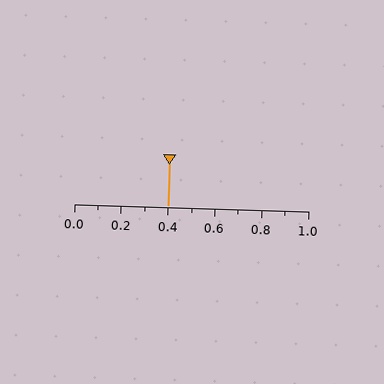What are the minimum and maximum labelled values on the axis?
The axis runs from 0.0 to 1.0.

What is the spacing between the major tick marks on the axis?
The major ticks are spaced 0.2 apart.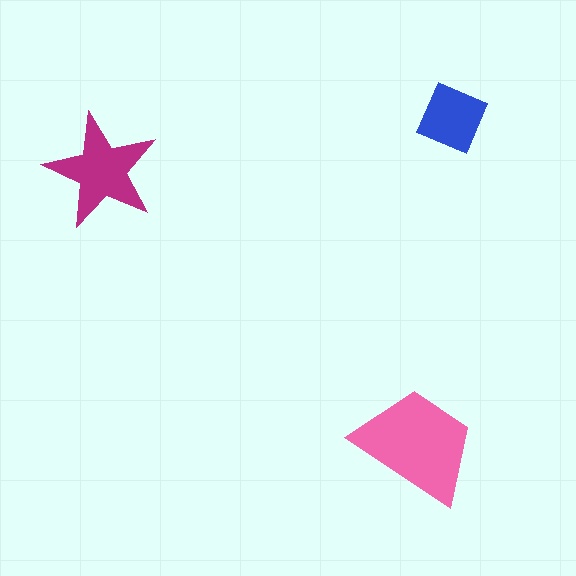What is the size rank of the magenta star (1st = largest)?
2nd.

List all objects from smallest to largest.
The blue square, the magenta star, the pink trapezoid.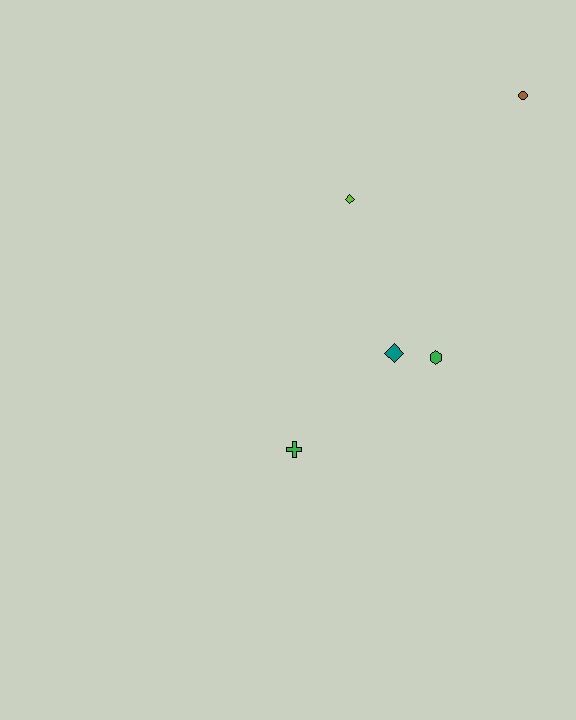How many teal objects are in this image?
There is 1 teal object.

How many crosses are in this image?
There is 1 cross.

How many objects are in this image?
There are 5 objects.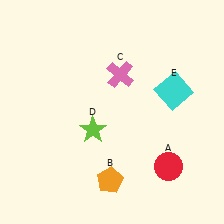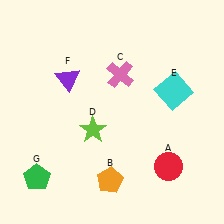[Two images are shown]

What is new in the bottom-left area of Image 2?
A green pentagon (G) was added in the bottom-left area of Image 2.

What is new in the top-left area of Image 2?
A purple triangle (F) was added in the top-left area of Image 2.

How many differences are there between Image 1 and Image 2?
There are 2 differences between the two images.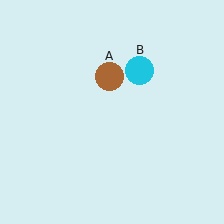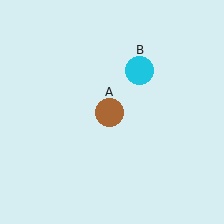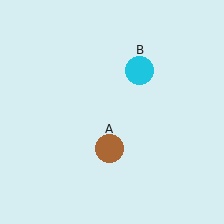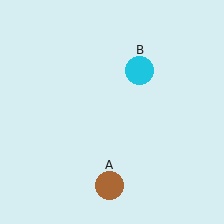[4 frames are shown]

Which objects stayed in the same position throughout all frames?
Cyan circle (object B) remained stationary.